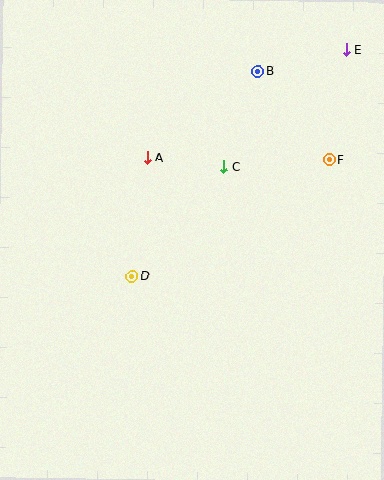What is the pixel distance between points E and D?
The distance between E and D is 311 pixels.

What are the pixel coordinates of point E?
Point E is at (346, 50).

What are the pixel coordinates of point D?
Point D is at (132, 276).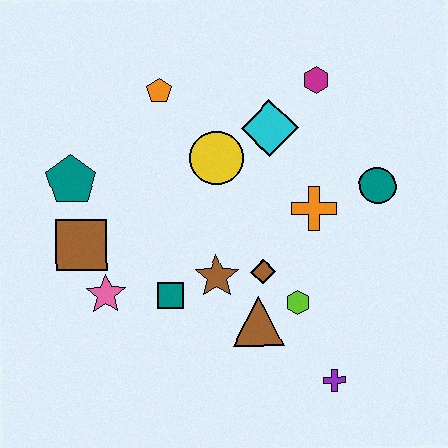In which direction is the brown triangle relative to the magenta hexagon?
The brown triangle is below the magenta hexagon.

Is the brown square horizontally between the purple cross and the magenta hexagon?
No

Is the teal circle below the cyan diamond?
Yes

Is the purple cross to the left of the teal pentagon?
No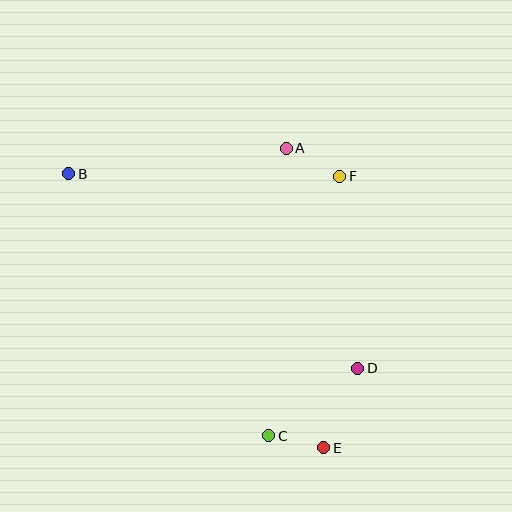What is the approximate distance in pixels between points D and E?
The distance between D and E is approximately 86 pixels.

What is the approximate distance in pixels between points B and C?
The distance between B and C is approximately 330 pixels.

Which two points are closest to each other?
Points C and E are closest to each other.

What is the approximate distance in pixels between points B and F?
The distance between B and F is approximately 271 pixels.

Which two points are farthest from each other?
Points B and E are farthest from each other.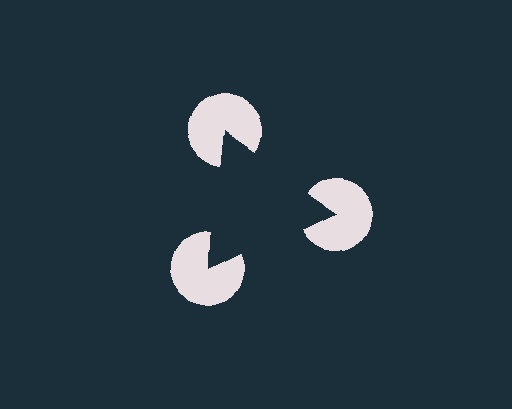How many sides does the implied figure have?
3 sides.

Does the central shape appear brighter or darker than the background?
It typically appears slightly darker than the background, even though no actual brightness change is drawn.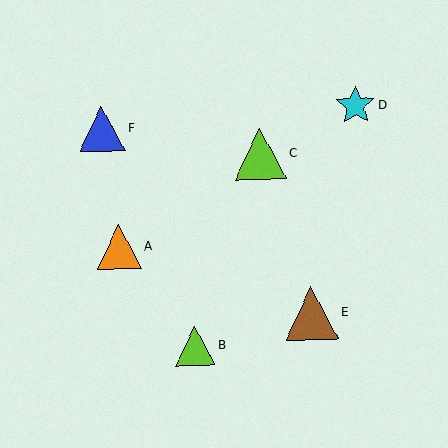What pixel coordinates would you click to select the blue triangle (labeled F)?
Click at (102, 129) to select the blue triangle F.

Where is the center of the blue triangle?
The center of the blue triangle is at (102, 129).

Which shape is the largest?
The brown triangle (labeled E) is the largest.